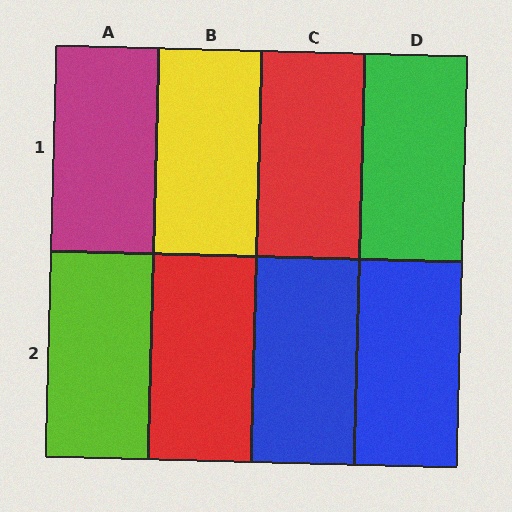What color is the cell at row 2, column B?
Red.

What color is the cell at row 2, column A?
Lime.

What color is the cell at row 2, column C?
Blue.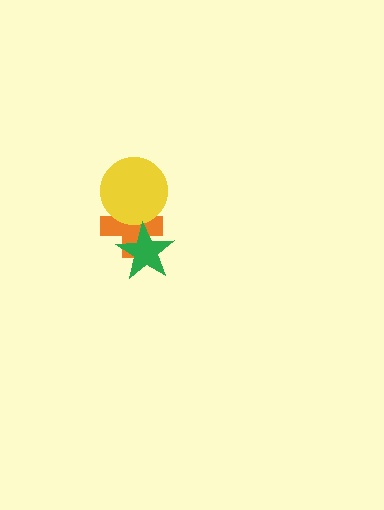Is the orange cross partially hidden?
Yes, it is partially covered by another shape.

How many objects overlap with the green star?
1 object overlaps with the green star.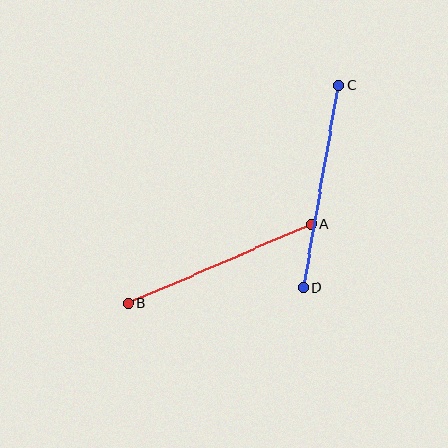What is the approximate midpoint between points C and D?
The midpoint is at approximately (321, 186) pixels.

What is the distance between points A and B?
The distance is approximately 199 pixels.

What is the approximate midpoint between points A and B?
The midpoint is at approximately (220, 264) pixels.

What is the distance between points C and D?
The distance is approximately 205 pixels.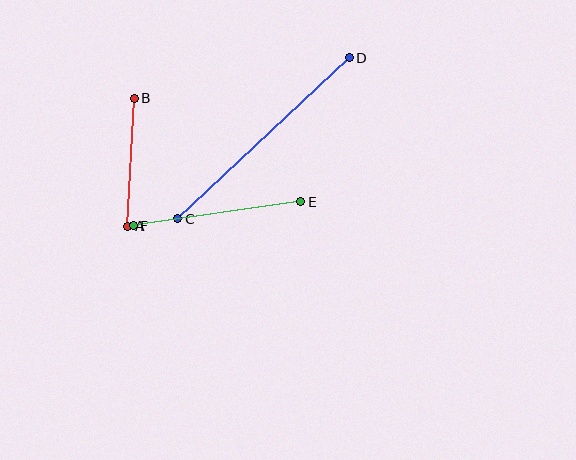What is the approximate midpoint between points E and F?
The midpoint is at approximately (217, 214) pixels.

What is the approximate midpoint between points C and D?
The midpoint is at approximately (263, 138) pixels.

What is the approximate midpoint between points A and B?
The midpoint is at approximately (131, 162) pixels.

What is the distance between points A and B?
The distance is approximately 128 pixels.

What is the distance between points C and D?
The distance is approximately 235 pixels.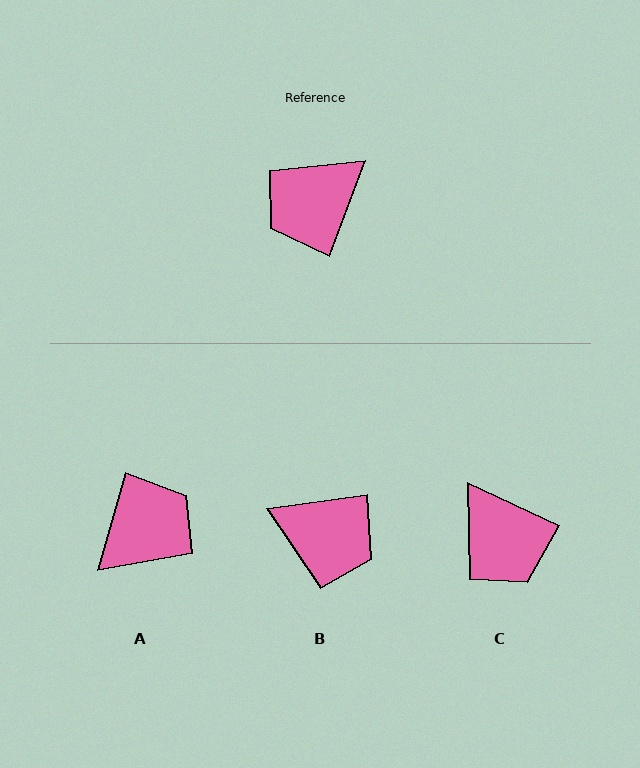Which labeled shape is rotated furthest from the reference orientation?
A, about 175 degrees away.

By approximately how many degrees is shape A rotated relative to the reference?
Approximately 175 degrees clockwise.